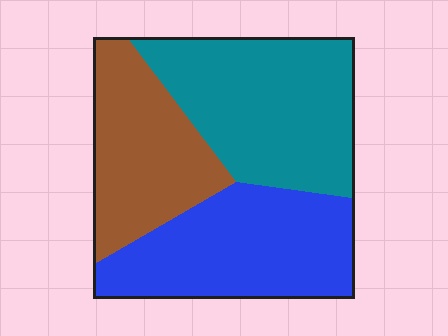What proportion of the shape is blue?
Blue takes up about one third (1/3) of the shape.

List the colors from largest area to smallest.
From largest to smallest: teal, blue, brown.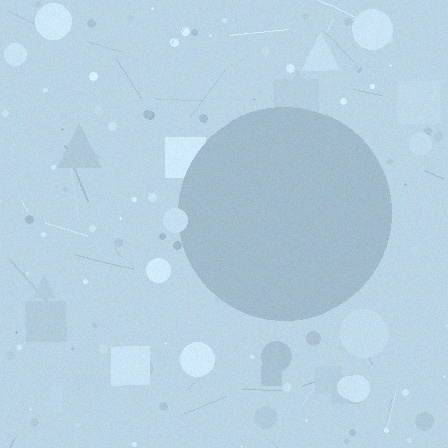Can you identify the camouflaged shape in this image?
The camouflaged shape is a circle.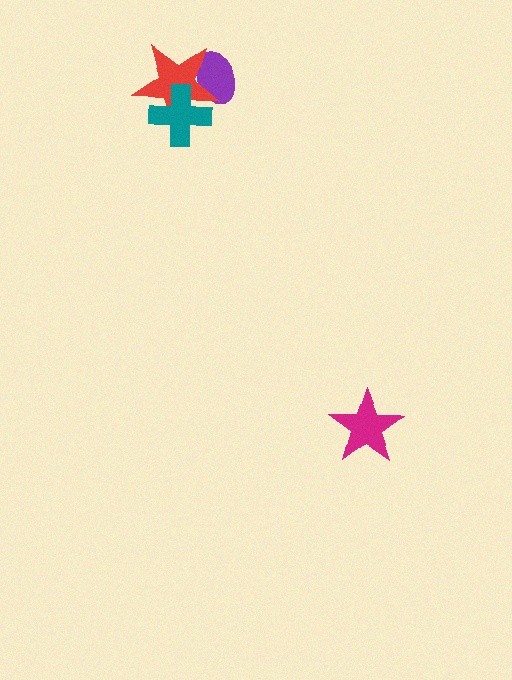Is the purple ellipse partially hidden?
Yes, it is partially covered by another shape.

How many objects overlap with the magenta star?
0 objects overlap with the magenta star.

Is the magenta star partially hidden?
No, no other shape covers it.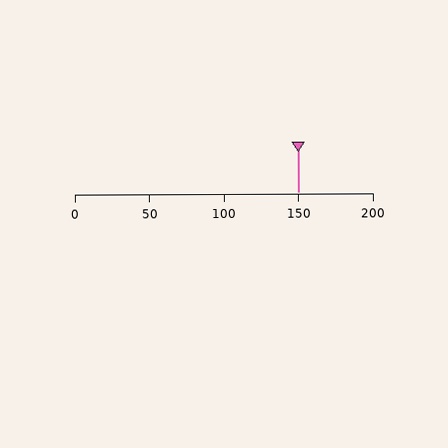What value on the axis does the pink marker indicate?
The marker indicates approximately 150.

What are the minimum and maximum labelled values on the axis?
The axis runs from 0 to 200.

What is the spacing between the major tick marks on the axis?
The major ticks are spaced 50 apart.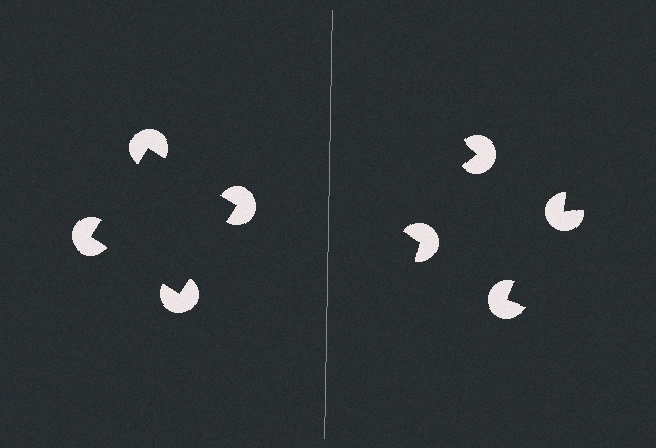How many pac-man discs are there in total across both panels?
8 — 4 on each side.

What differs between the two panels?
The pac-man discs are positioned identically on both sides; only the wedge orientations differ. On the left they align to a square; on the right they are misaligned.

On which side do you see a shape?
An illusory square appears on the left side. On the right side the wedge cuts are rotated, so no coherent shape forms.